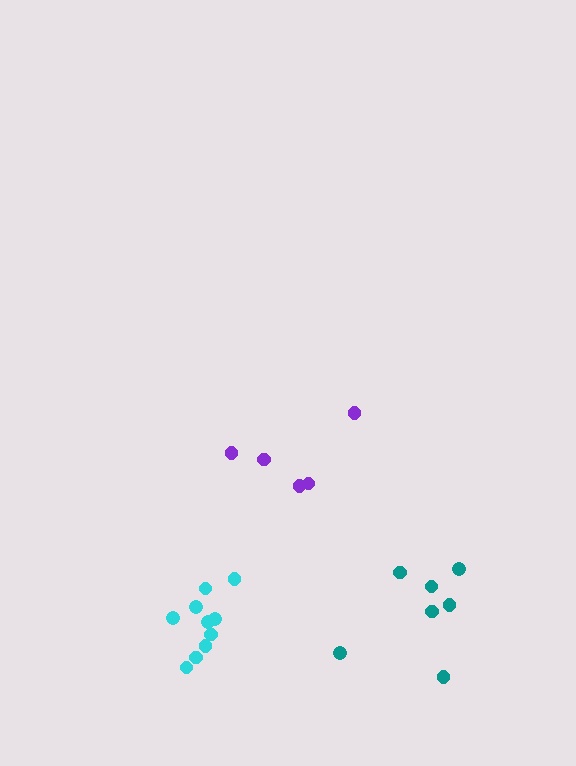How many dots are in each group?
Group 1: 7 dots, Group 2: 10 dots, Group 3: 5 dots (22 total).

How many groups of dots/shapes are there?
There are 3 groups.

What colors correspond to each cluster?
The clusters are colored: teal, cyan, purple.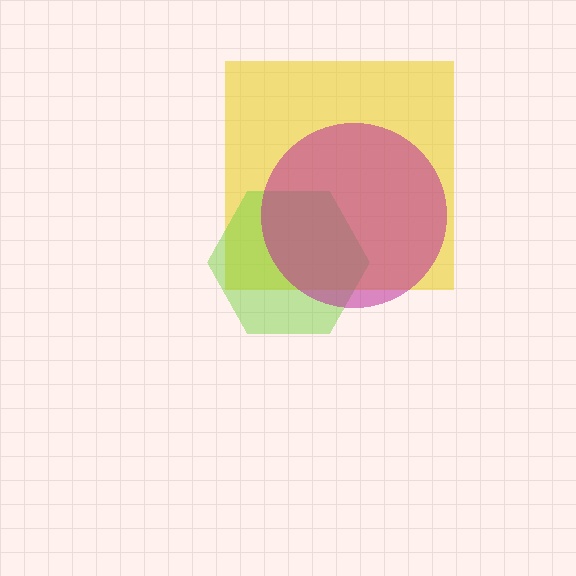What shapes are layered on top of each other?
The layered shapes are: a yellow square, a lime hexagon, a magenta circle.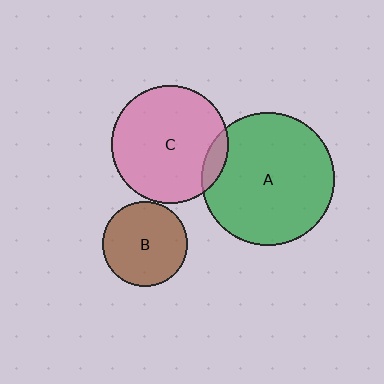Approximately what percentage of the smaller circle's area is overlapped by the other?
Approximately 10%.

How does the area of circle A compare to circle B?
Approximately 2.4 times.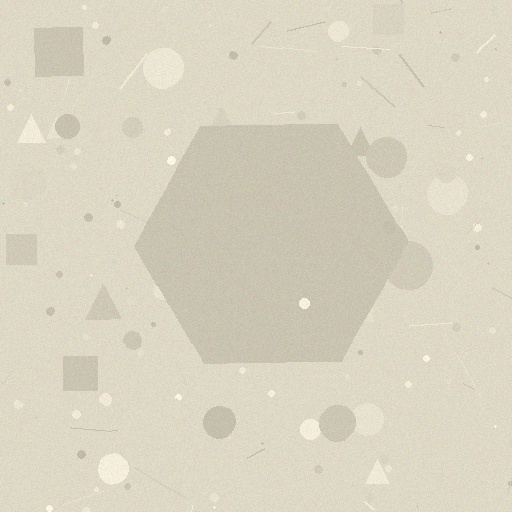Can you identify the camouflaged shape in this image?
The camouflaged shape is a hexagon.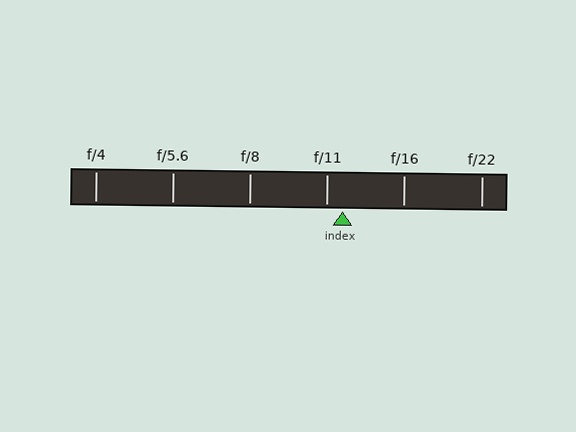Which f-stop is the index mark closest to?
The index mark is closest to f/11.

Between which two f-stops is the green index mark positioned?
The index mark is between f/11 and f/16.